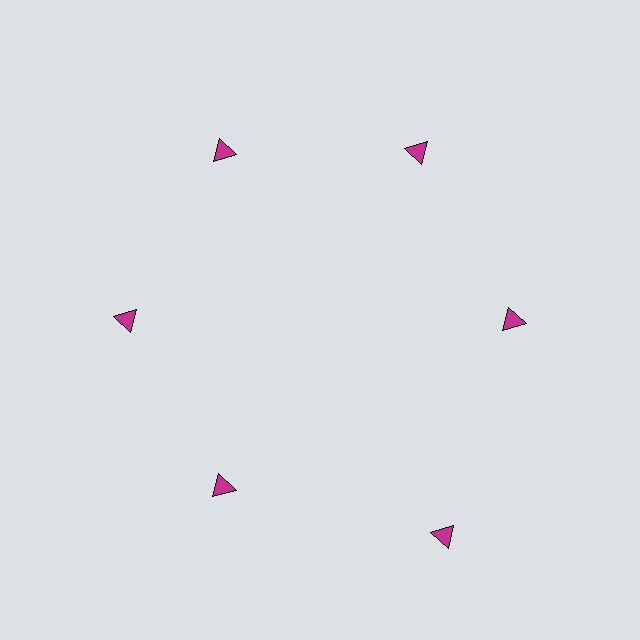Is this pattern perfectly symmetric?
No. The 6 magenta triangles are arranged in a ring, but one element near the 5 o'clock position is pushed outward from the center, breaking the 6-fold rotational symmetry.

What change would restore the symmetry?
The symmetry would be restored by moving it inward, back onto the ring so that all 6 triangles sit at equal angles and equal distance from the center.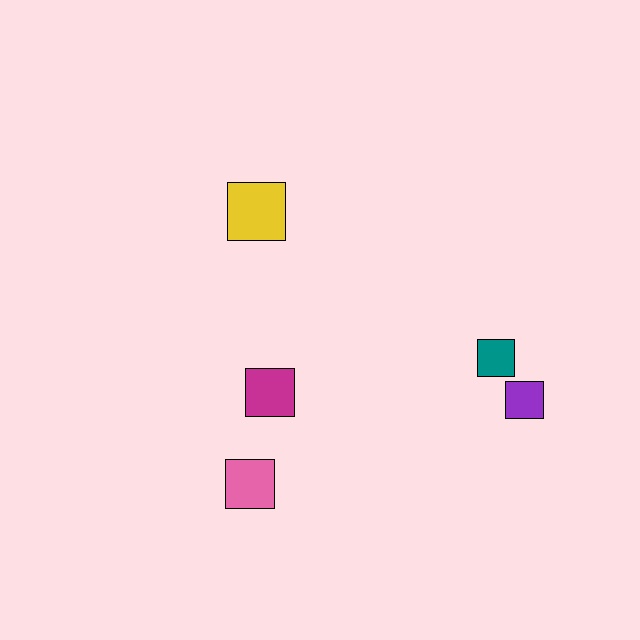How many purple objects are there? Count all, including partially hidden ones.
There is 1 purple object.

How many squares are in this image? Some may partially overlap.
There are 5 squares.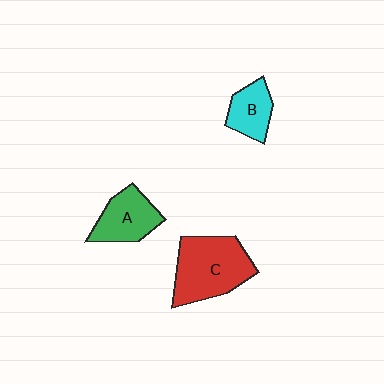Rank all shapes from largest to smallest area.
From largest to smallest: C (red), A (green), B (cyan).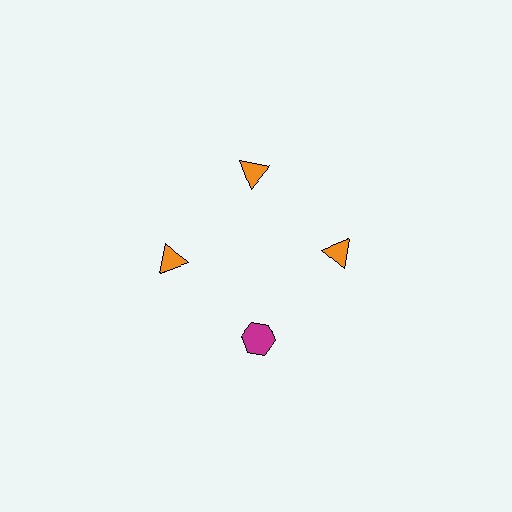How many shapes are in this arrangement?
There are 4 shapes arranged in a ring pattern.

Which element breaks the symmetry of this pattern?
The magenta hexagon at roughly the 6 o'clock position breaks the symmetry. All other shapes are orange triangles.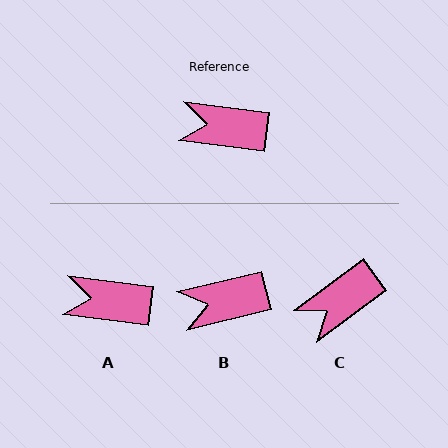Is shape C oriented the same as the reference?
No, it is off by about 44 degrees.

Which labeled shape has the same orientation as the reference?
A.